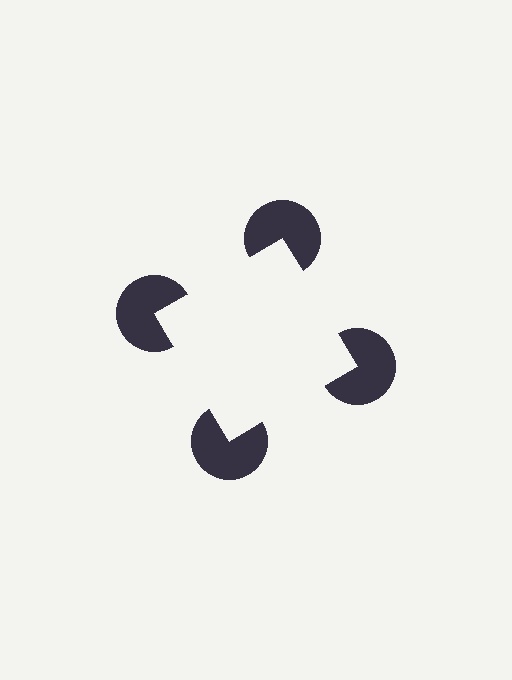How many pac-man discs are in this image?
There are 4 — one at each vertex of the illusory square.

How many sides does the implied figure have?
4 sides.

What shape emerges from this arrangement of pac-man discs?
An illusory square — its edges are inferred from the aligned wedge cuts in the pac-man discs, not physically drawn.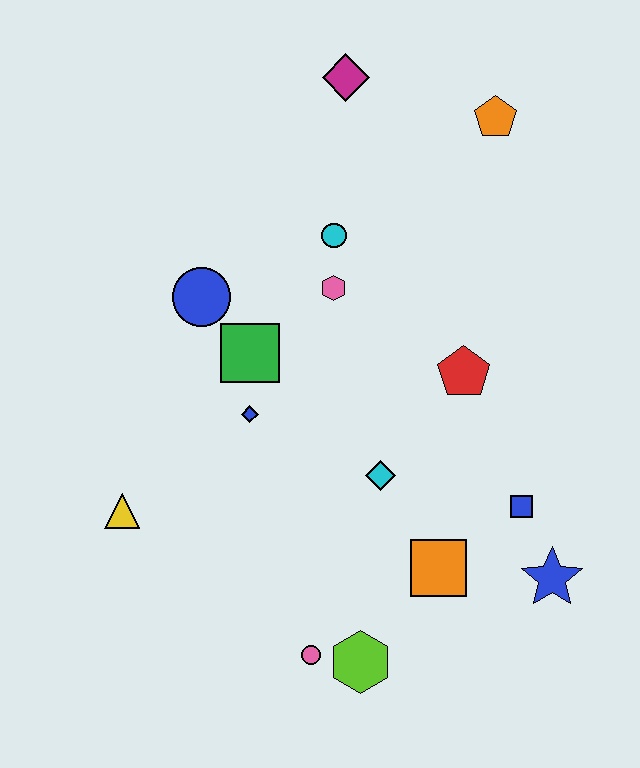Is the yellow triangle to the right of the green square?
No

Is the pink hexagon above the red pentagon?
Yes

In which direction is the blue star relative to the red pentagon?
The blue star is below the red pentagon.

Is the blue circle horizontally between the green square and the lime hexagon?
No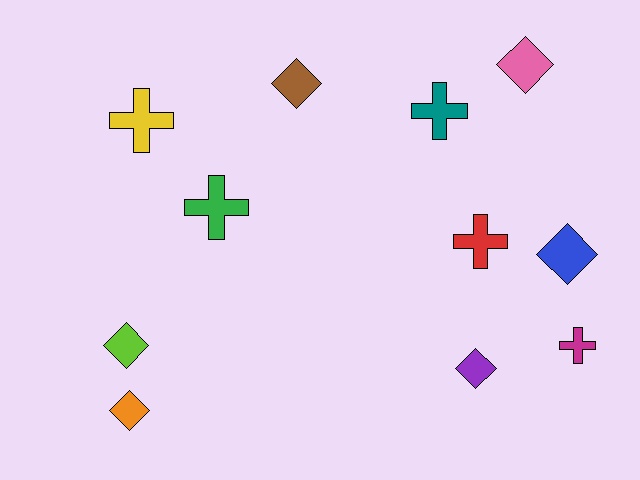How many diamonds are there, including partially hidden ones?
There are 6 diamonds.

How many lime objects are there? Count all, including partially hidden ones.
There is 1 lime object.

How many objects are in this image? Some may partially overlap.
There are 11 objects.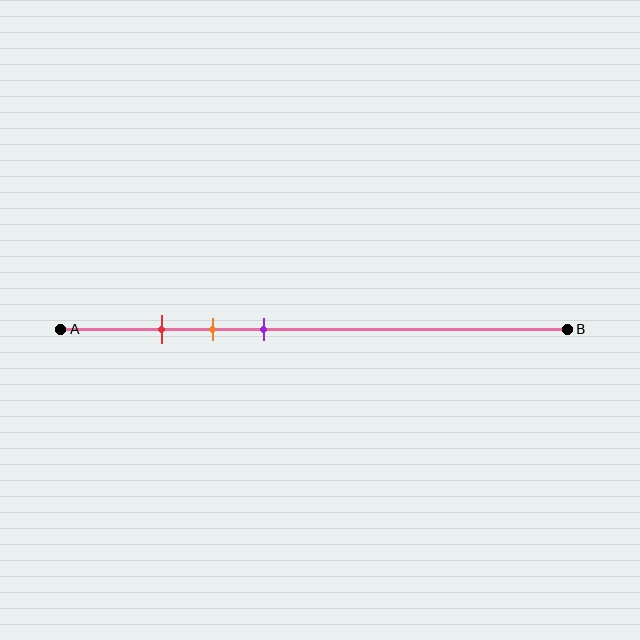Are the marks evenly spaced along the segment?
Yes, the marks are approximately evenly spaced.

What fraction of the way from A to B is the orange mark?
The orange mark is approximately 30% (0.3) of the way from A to B.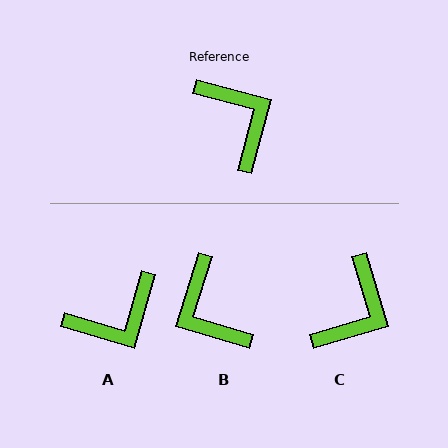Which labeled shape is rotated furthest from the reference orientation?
B, about 178 degrees away.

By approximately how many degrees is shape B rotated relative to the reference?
Approximately 178 degrees counter-clockwise.